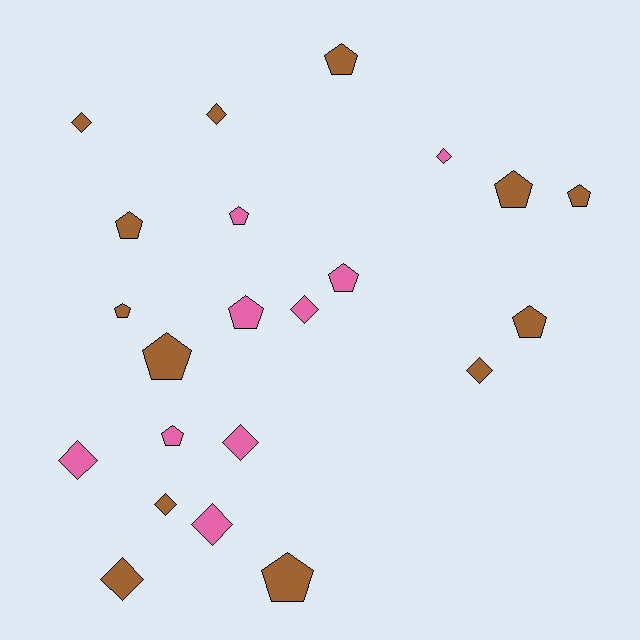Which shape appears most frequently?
Pentagon, with 12 objects.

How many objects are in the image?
There are 22 objects.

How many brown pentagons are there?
There are 8 brown pentagons.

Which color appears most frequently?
Brown, with 13 objects.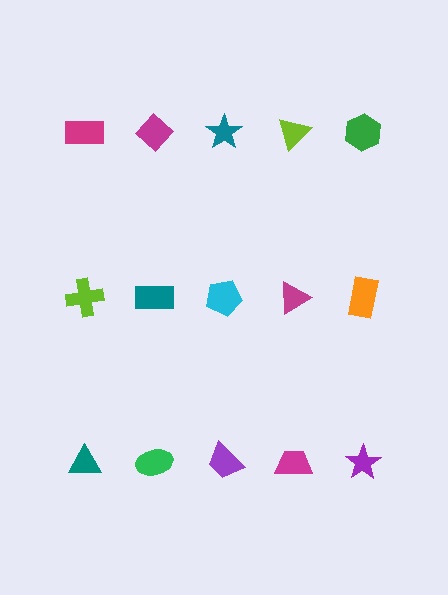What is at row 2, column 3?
A cyan pentagon.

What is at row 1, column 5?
A green hexagon.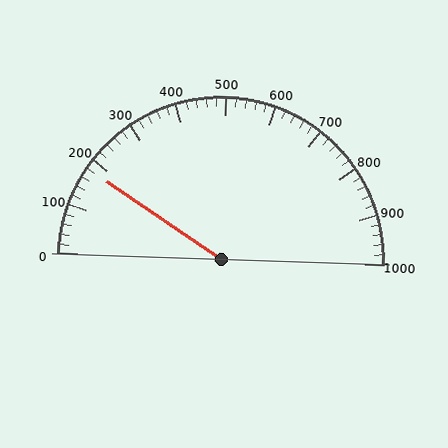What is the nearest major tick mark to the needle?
The nearest major tick mark is 200.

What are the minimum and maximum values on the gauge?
The gauge ranges from 0 to 1000.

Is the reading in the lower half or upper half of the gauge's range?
The reading is in the lower half of the range (0 to 1000).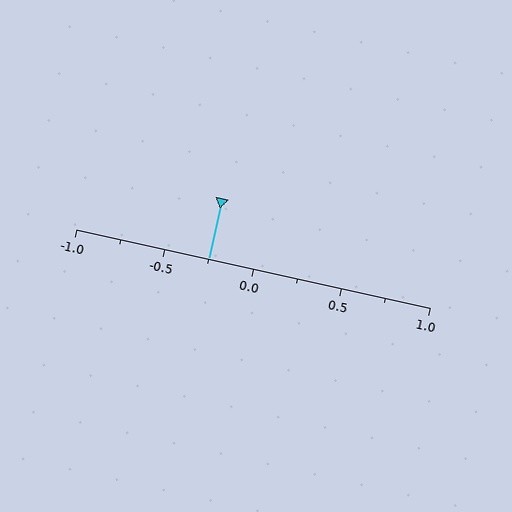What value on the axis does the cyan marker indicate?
The marker indicates approximately -0.25.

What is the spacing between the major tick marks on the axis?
The major ticks are spaced 0.5 apart.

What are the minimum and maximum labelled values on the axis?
The axis runs from -1.0 to 1.0.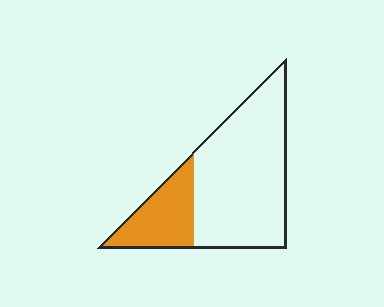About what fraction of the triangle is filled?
About one quarter (1/4).